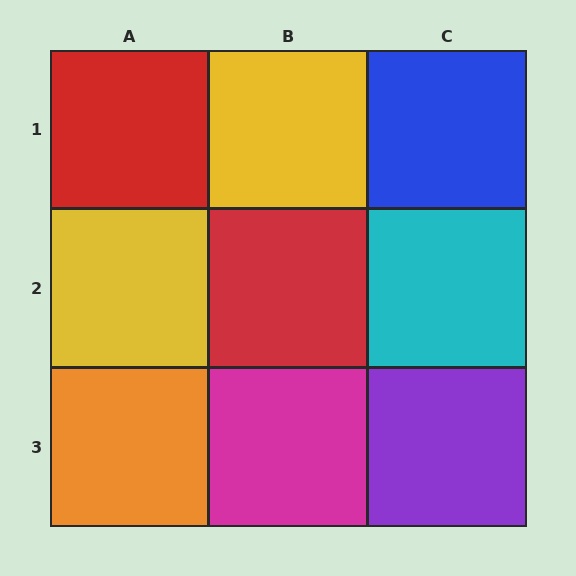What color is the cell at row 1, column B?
Yellow.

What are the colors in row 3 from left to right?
Orange, magenta, purple.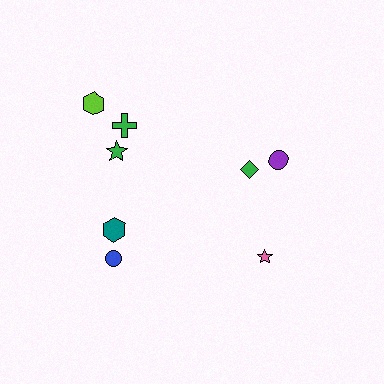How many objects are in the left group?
There are 5 objects.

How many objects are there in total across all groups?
There are 8 objects.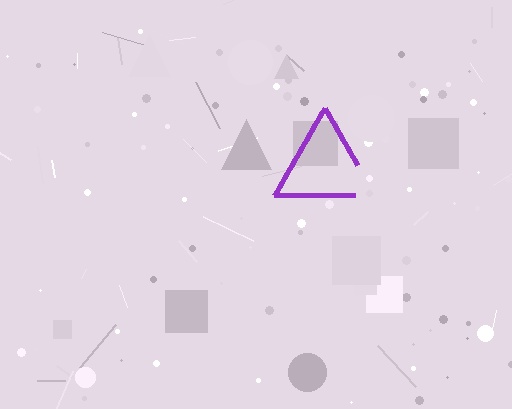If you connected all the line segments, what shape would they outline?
They would outline a triangle.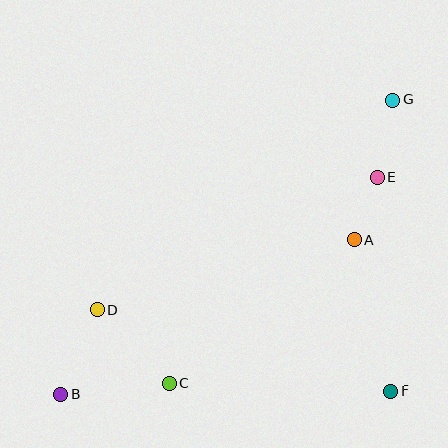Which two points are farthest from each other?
Points B and G are farthest from each other.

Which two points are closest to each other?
Points A and E are closest to each other.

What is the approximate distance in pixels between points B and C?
The distance between B and C is approximately 109 pixels.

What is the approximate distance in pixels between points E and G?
The distance between E and G is approximately 78 pixels.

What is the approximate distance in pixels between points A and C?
The distance between A and C is approximately 234 pixels.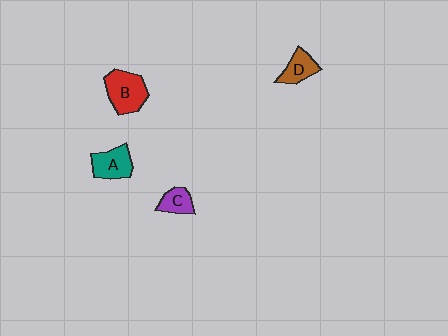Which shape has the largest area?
Shape B (red).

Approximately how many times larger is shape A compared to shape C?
Approximately 1.5 times.